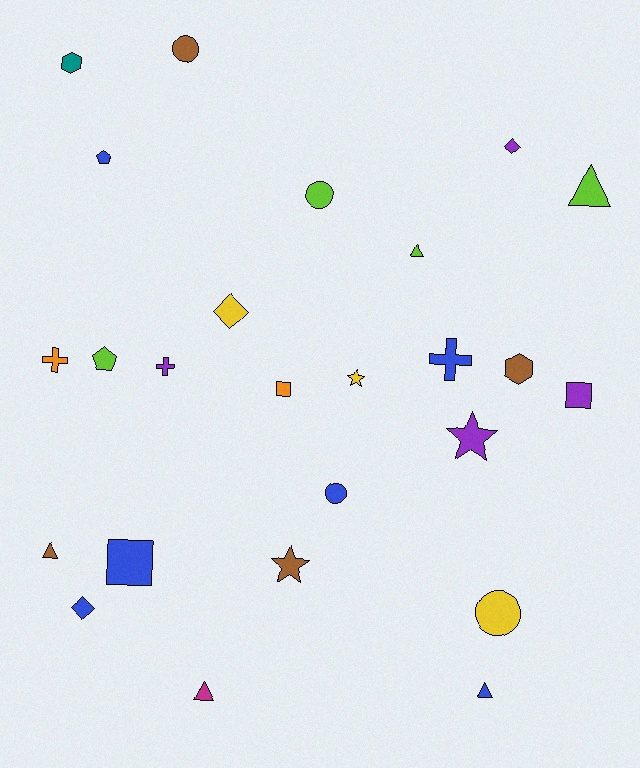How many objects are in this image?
There are 25 objects.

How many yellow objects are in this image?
There are 3 yellow objects.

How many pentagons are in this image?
There are 2 pentagons.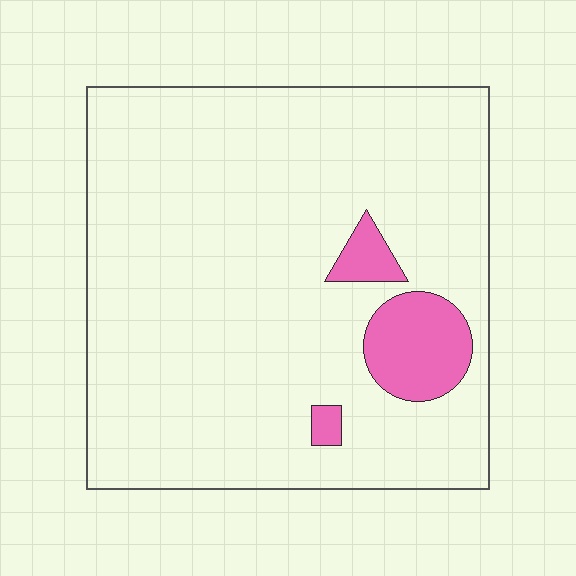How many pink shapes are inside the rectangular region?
3.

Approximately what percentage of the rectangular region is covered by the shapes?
Approximately 10%.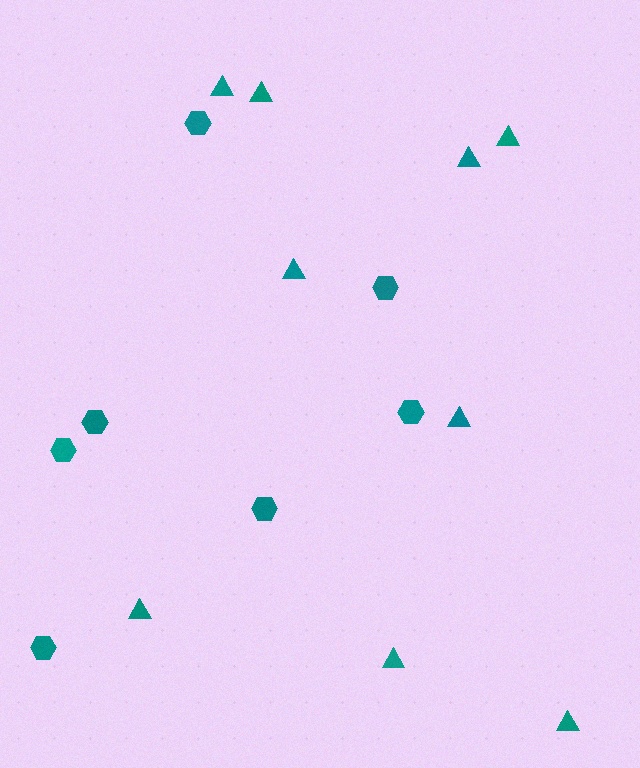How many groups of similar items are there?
There are 2 groups: one group of triangles (9) and one group of hexagons (7).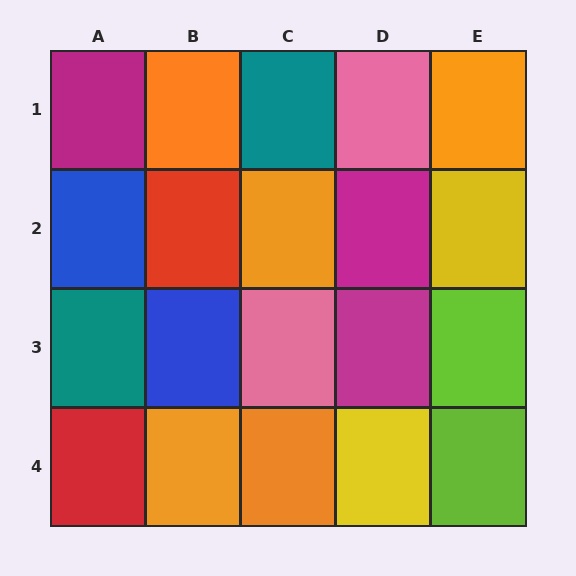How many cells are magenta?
3 cells are magenta.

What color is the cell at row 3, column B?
Blue.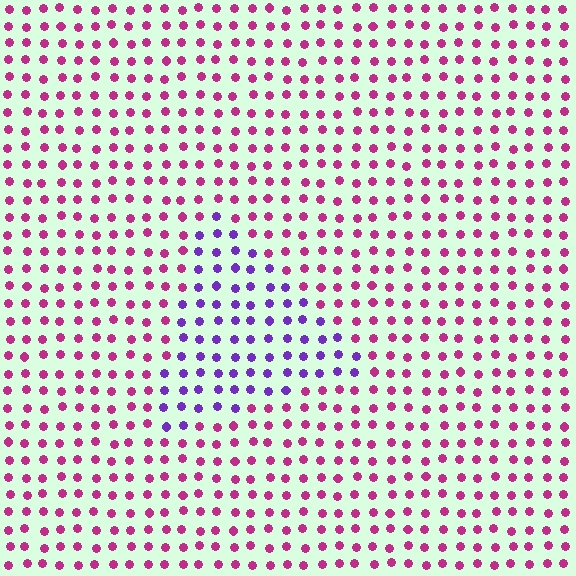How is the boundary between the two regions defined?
The boundary is defined purely by a slight shift in hue (about 52 degrees). Spacing, size, and orientation are identical on both sides.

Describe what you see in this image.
The image is filled with small magenta elements in a uniform arrangement. A triangle-shaped region is visible where the elements are tinted to a slightly different hue, forming a subtle color boundary.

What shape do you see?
I see a triangle.